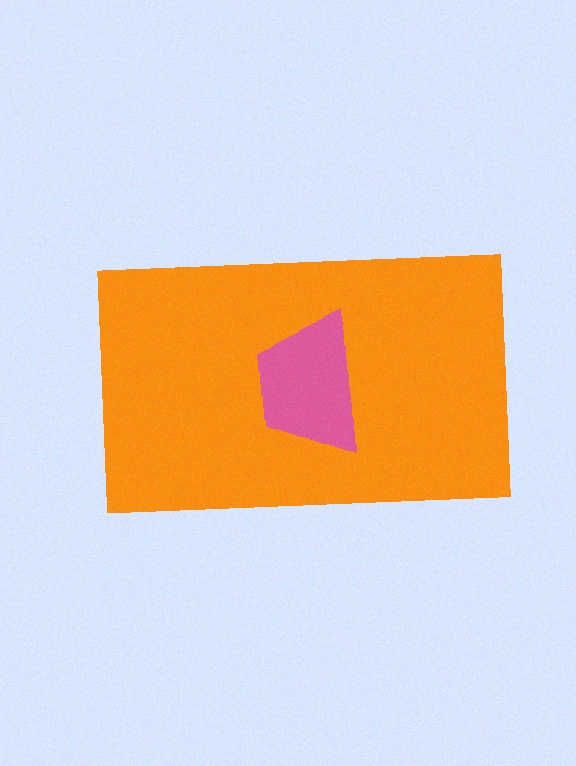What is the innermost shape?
The pink trapezoid.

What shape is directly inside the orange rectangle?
The pink trapezoid.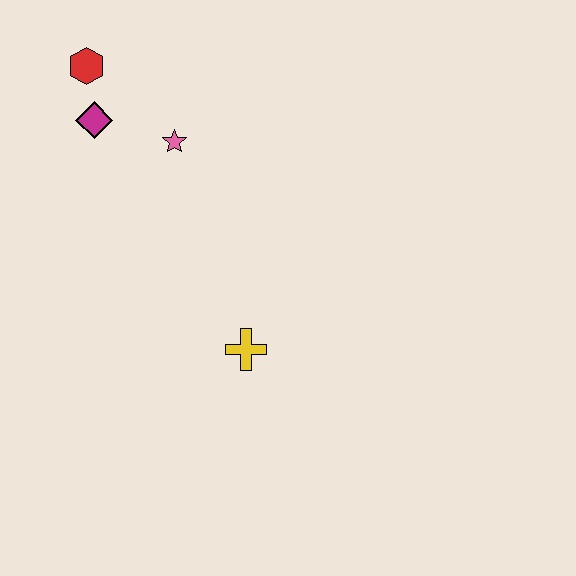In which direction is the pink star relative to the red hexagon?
The pink star is to the right of the red hexagon.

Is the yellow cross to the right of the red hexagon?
Yes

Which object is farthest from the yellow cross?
The red hexagon is farthest from the yellow cross.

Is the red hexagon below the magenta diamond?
No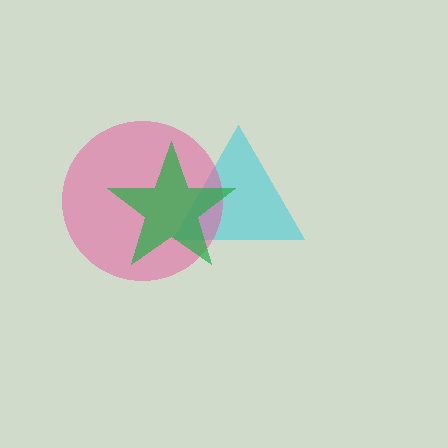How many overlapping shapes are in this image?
There are 3 overlapping shapes in the image.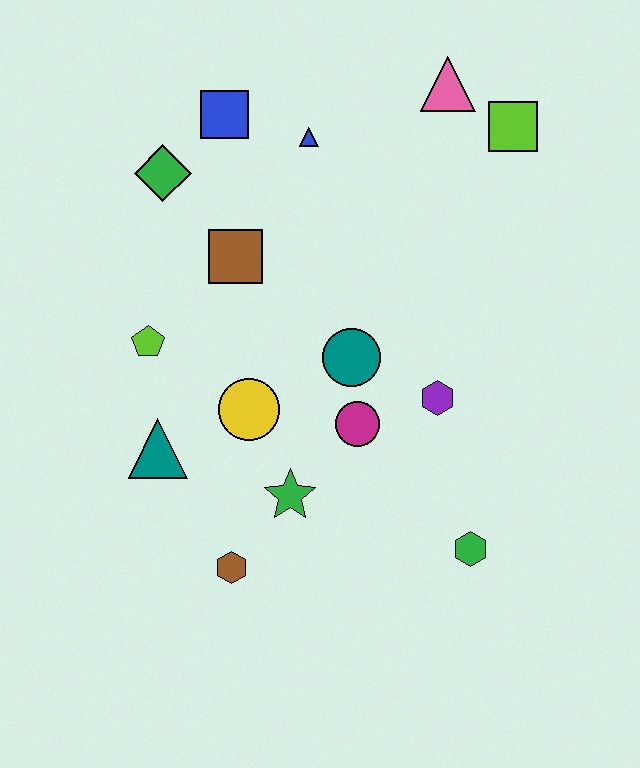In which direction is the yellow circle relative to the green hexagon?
The yellow circle is to the left of the green hexagon.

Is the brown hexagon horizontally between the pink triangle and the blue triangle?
No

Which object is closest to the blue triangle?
The blue square is closest to the blue triangle.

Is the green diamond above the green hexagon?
Yes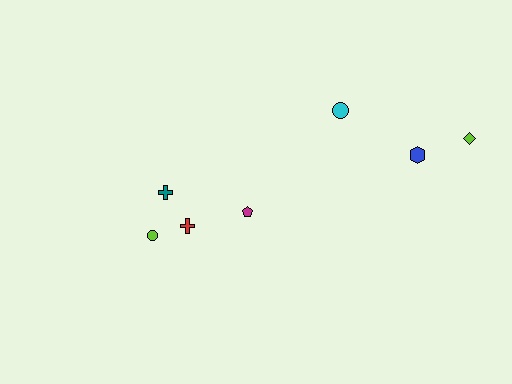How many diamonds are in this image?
There is 1 diamond.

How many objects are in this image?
There are 7 objects.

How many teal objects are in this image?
There is 1 teal object.